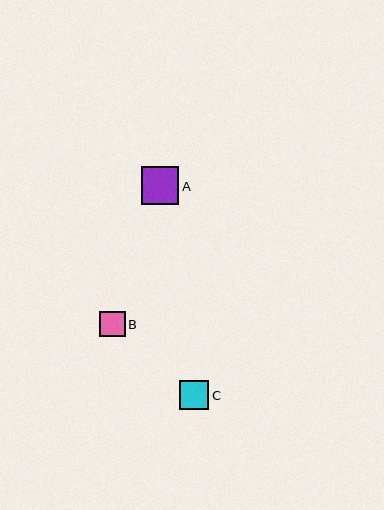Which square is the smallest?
Square B is the smallest with a size of approximately 25 pixels.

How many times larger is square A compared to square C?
Square A is approximately 1.3 times the size of square C.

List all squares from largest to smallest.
From largest to smallest: A, C, B.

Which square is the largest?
Square A is the largest with a size of approximately 37 pixels.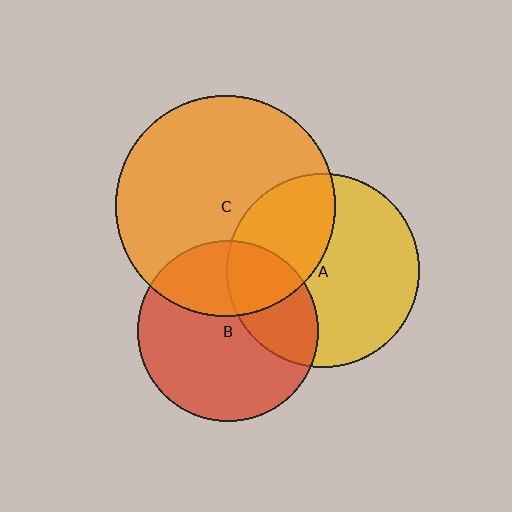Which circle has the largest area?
Circle C (orange).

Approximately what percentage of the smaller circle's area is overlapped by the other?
Approximately 30%.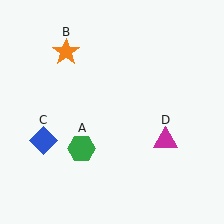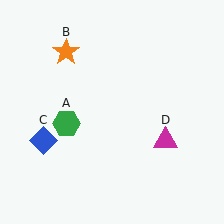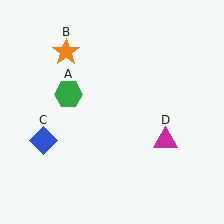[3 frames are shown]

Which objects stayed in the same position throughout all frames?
Orange star (object B) and blue diamond (object C) and magenta triangle (object D) remained stationary.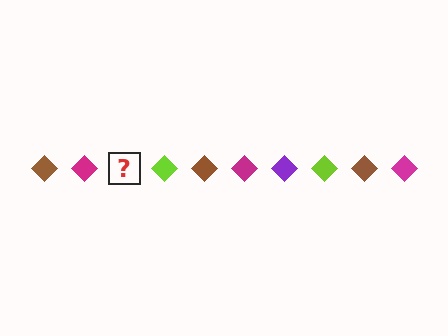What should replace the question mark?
The question mark should be replaced with a purple diamond.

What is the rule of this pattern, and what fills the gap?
The rule is that the pattern cycles through brown, magenta, purple, lime diamonds. The gap should be filled with a purple diamond.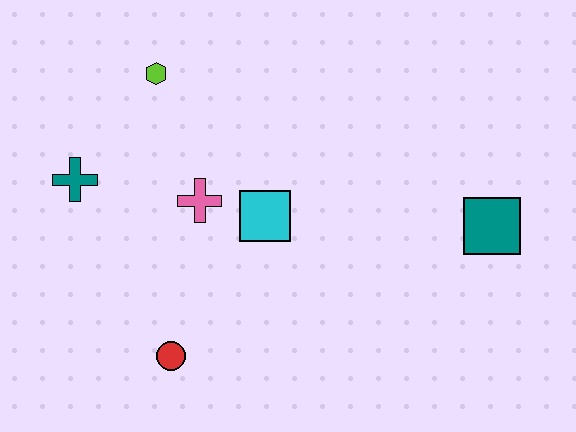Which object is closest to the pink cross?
The cyan square is closest to the pink cross.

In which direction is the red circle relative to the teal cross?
The red circle is below the teal cross.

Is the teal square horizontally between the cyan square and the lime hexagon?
No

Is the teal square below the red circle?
No